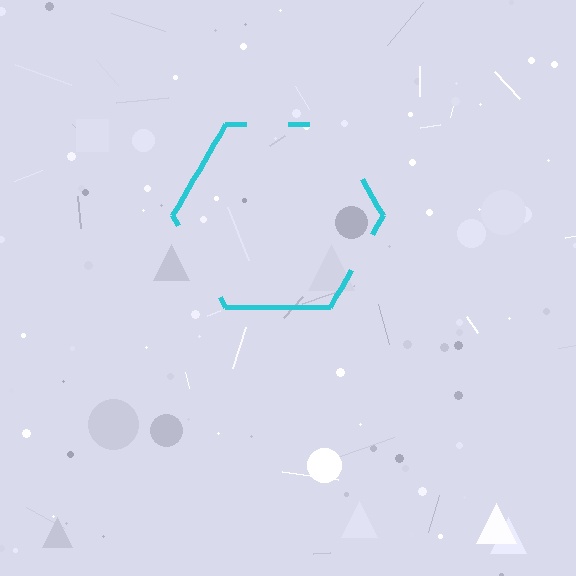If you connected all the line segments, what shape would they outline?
They would outline a hexagon.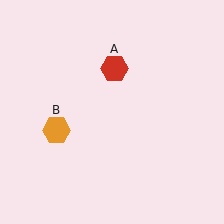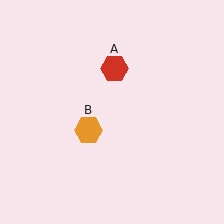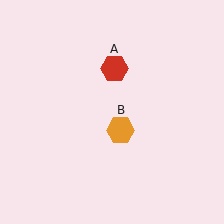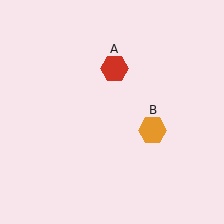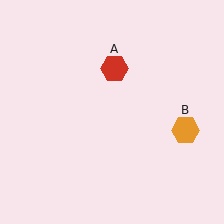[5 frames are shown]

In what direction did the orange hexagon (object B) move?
The orange hexagon (object B) moved right.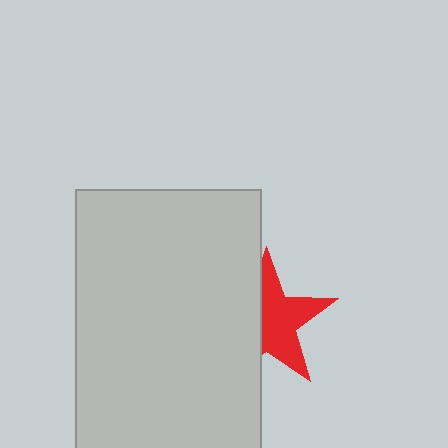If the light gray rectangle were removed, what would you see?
You would see the complete red star.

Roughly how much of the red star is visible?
About half of it is visible (roughly 58%).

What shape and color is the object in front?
The object in front is a light gray rectangle.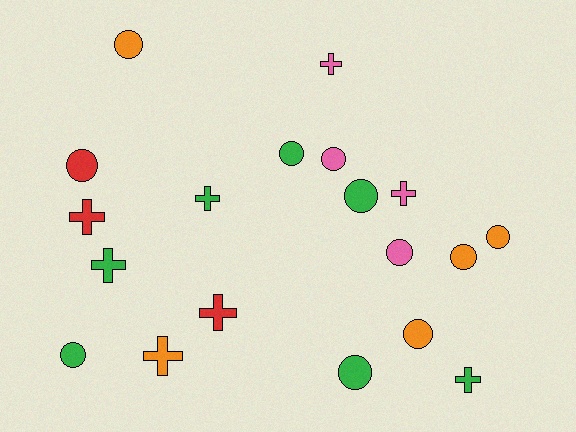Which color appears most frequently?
Green, with 7 objects.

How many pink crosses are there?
There are 2 pink crosses.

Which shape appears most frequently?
Circle, with 11 objects.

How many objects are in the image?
There are 19 objects.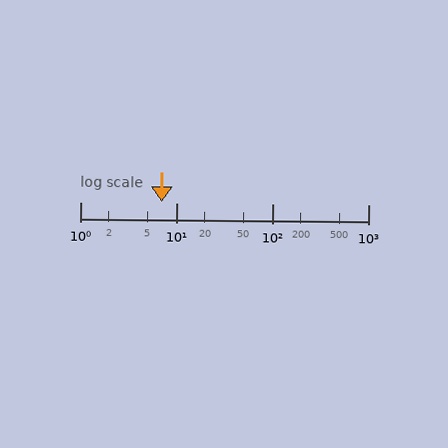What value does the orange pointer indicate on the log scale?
The pointer indicates approximately 7.1.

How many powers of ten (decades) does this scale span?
The scale spans 3 decades, from 1 to 1000.